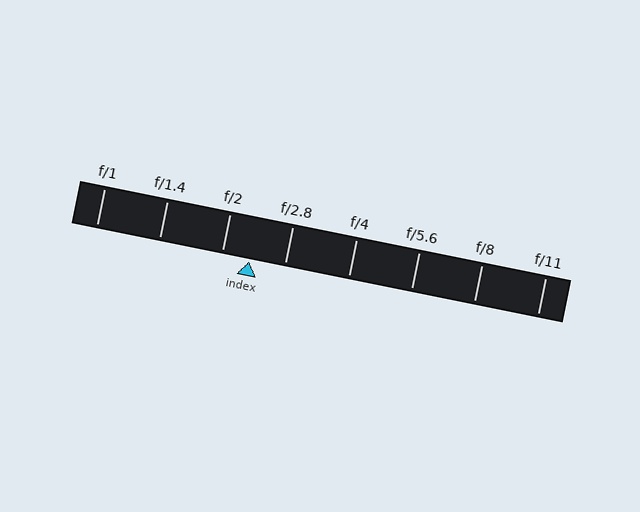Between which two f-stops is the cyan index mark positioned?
The index mark is between f/2 and f/2.8.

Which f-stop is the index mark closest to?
The index mark is closest to f/2.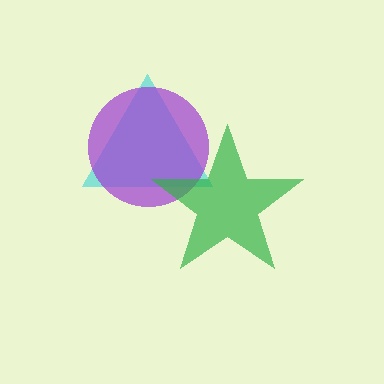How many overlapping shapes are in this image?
There are 3 overlapping shapes in the image.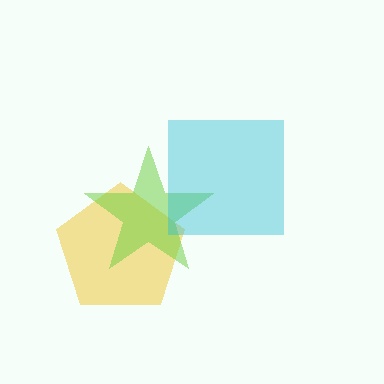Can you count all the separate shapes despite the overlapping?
Yes, there are 3 separate shapes.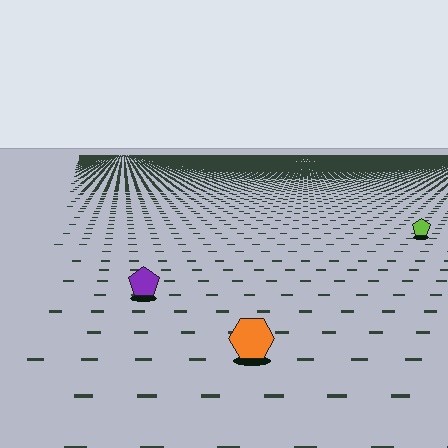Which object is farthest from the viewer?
The lime pentagon is farthest from the viewer. It appears smaller and the ground texture around it is denser.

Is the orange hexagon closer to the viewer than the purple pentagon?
Yes. The orange hexagon is closer — you can tell from the texture gradient: the ground texture is coarser near it.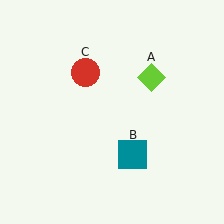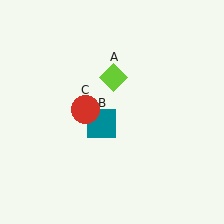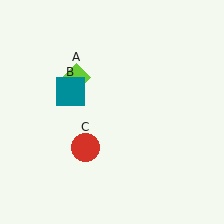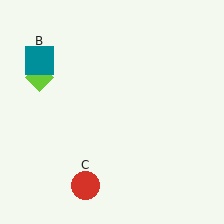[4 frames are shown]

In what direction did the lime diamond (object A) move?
The lime diamond (object A) moved left.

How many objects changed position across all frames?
3 objects changed position: lime diamond (object A), teal square (object B), red circle (object C).